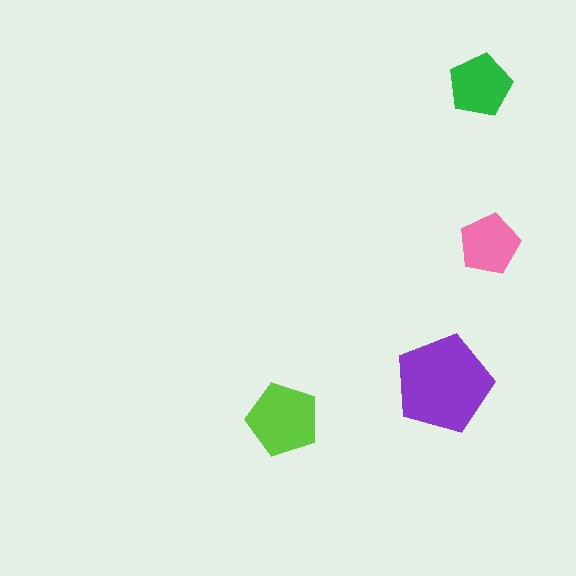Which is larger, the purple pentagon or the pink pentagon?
The purple one.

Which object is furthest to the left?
The lime pentagon is leftmost.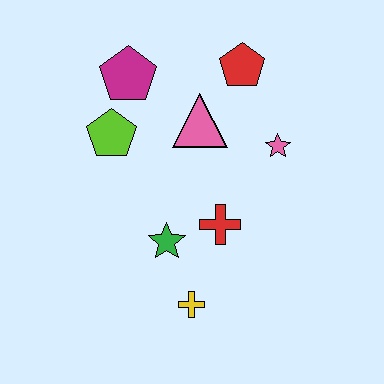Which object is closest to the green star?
The red cross is closest to the green star.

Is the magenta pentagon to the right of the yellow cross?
No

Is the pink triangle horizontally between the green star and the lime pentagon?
No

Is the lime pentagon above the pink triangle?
No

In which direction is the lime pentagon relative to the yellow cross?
The lime pentagon is above the yellow cross.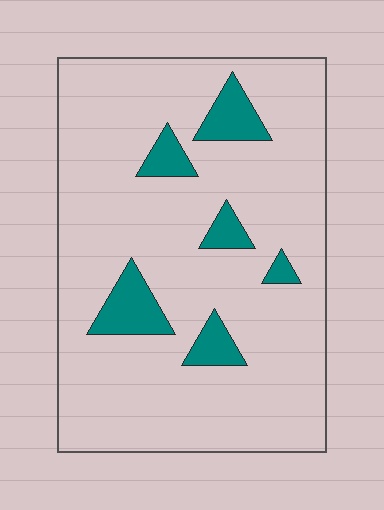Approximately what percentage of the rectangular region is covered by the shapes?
Approximately 10%.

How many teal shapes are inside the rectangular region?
6.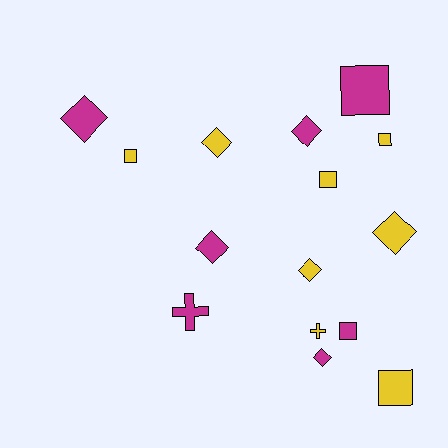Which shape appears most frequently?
Diamond, with 7 objects.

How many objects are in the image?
There are 15 objects.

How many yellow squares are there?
There are 4 yellow squares.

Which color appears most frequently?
Yellow, with 8 objects.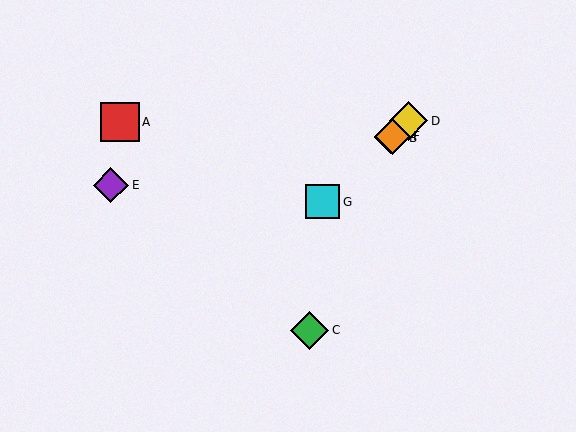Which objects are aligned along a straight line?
Objects B, D, F, G are aligned along a straight line.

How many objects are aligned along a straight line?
4 objects (B, D, F, G) are aligned along a straight line.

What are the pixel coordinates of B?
Object B is at (391, 138).